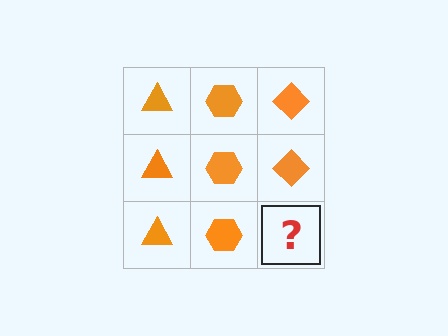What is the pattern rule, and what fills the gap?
The rule is that each column has a consistent shape. The gap should be filled with an orange diamond.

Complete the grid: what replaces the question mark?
The question mark should be replaced with an orange diamond.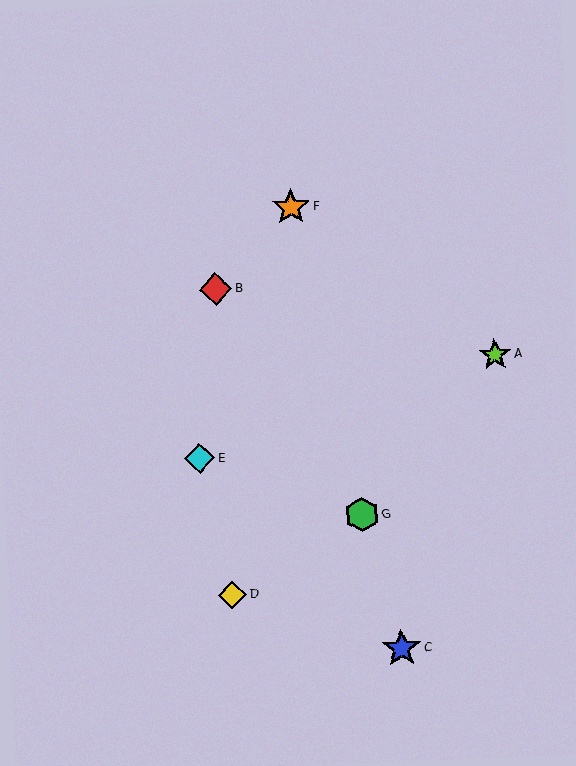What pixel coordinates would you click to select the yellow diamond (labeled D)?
Click at (232, 595) to select the yellow diamond D.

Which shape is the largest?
The blue star (labeled C) is the largest.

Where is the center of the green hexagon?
The center of the green hexagon is at (362, 515).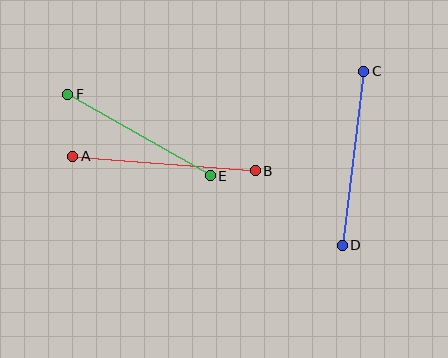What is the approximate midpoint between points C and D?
The midpoint is at approximately (353, 158) pixels.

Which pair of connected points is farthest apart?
Points A and B are farthest apart.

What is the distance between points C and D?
The distance is approximately 176 pixels.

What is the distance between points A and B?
The distance is approximately 183 pixels.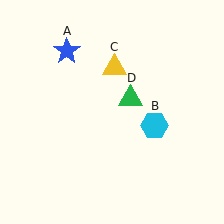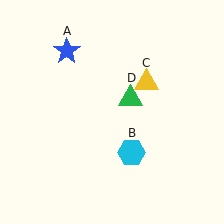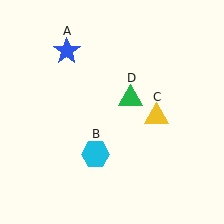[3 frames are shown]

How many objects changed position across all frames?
2 objects changed position: cyan hexagon (object B), yellow triangle (object C).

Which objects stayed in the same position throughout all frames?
Blue star (object A) and green triangle (object D) remained stationary.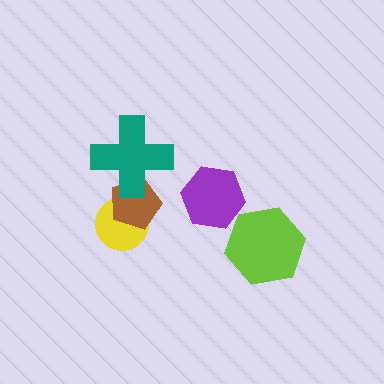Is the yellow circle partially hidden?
Yes, it is partially covered by another shape.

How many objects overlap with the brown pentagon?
2 objects overlap with the brown pentagon.